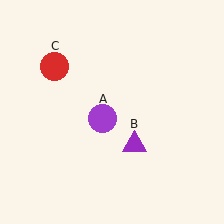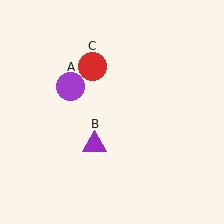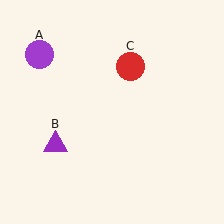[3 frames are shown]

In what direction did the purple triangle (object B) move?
The purple triangle (object B) moved left.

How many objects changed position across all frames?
3 objects changed position: purple circle (object A), purple triangle (object B), red circle (object C).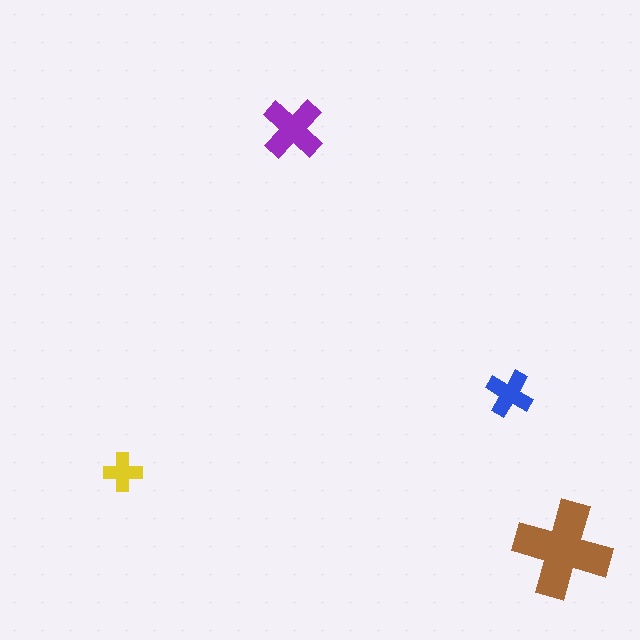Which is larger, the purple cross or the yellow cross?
The purple one.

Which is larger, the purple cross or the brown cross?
The brown one.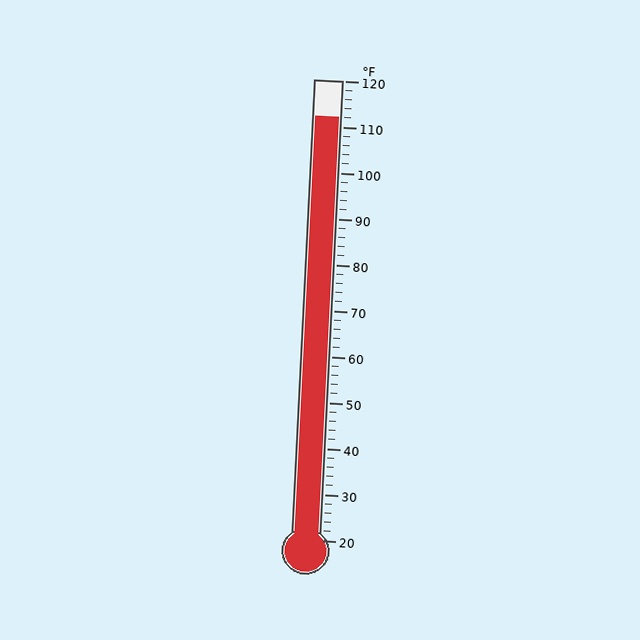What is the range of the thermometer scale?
The thermometer scale ranges from 20°F to 120°F.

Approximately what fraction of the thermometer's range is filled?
The thermometer is filled to approximately 90% of its range.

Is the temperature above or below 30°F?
The temperature is above 30°F.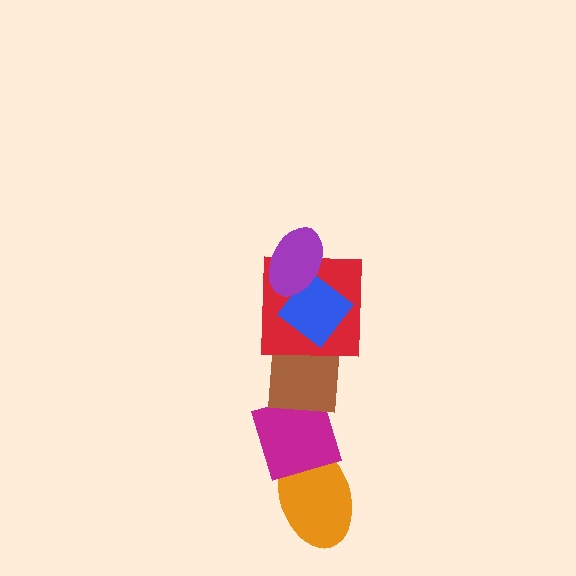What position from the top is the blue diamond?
The blue diamond is 2nd from the top.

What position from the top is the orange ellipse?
The orange ellipse is 6th from the top.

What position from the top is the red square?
The red square is 3rd from the top.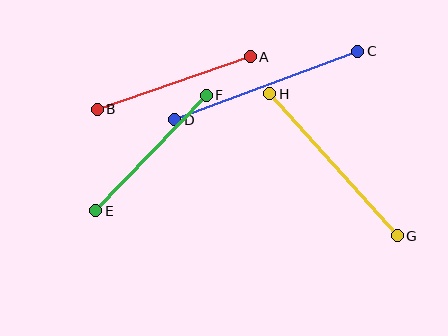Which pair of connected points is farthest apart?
Points C and D are farthest apart.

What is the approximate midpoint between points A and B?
The midpoint is at approximately (174, 83) pixels.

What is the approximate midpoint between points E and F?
The midpoint is at approximately (151, 153) pixels.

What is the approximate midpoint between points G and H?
The midpoint is at approximately (333, 165) pixels.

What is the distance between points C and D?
The distance is approximately 196 pixels.